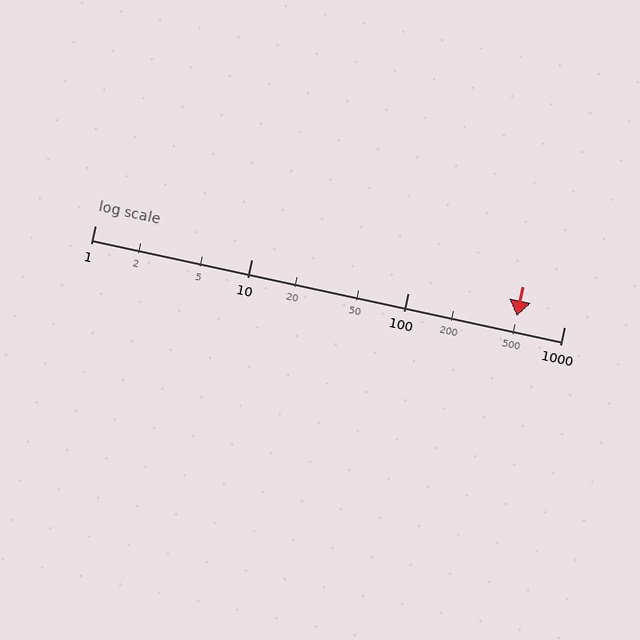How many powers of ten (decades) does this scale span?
The scale spans 3 decades, from 1 to 1000.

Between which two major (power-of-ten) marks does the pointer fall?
The pointer is between 100 and 1000.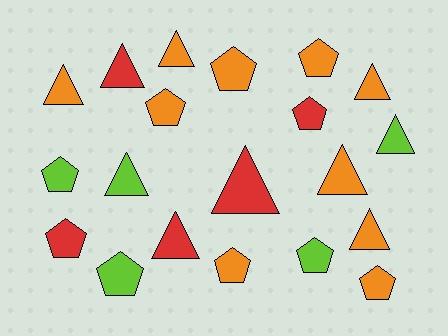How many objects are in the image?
There are 20 objects.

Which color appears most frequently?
Orange, with 10 objects.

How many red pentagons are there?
There are 2 red pentagons.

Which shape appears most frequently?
Pentagon, with 10 objects.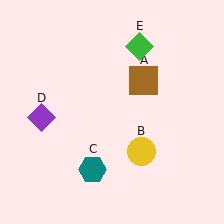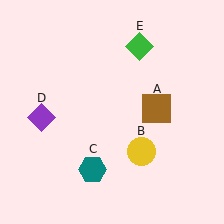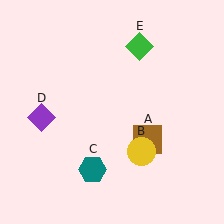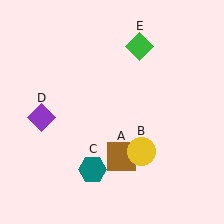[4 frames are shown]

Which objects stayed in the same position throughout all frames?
Yellow circle (object B) and teal hexagon (object C) and purple diamond (object D) and green diamond (object E) remained stationary.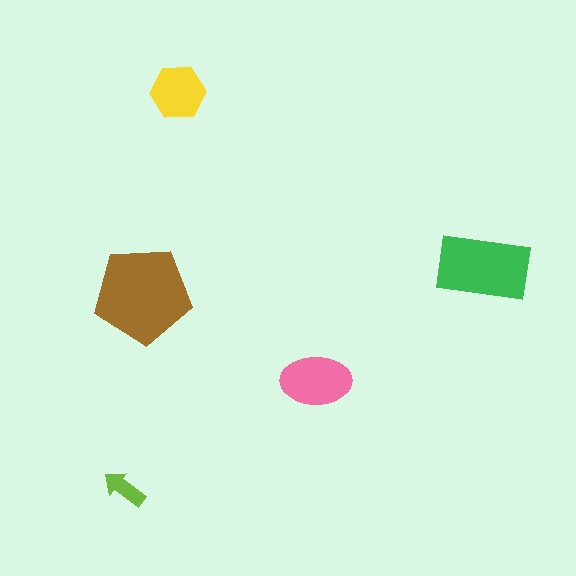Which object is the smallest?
The lime arrow.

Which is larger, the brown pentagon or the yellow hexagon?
The brown pentagon.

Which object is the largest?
The brown pentagon.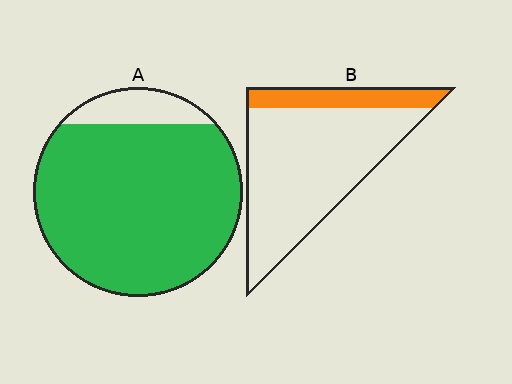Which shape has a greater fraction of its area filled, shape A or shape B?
Shape A.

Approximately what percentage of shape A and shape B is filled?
A is approximately 90% and B is approximately 20%.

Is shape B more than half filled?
No.